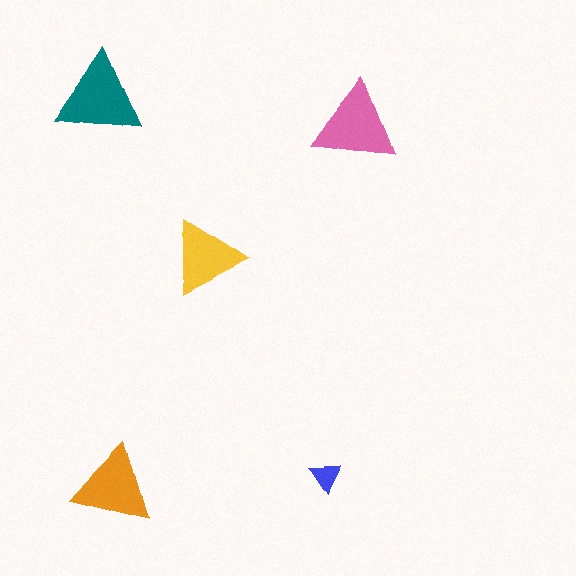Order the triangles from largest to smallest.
the teal one, the pink one, the orange one, the yellow one, the blue one.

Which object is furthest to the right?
The pink triangle is rightmost.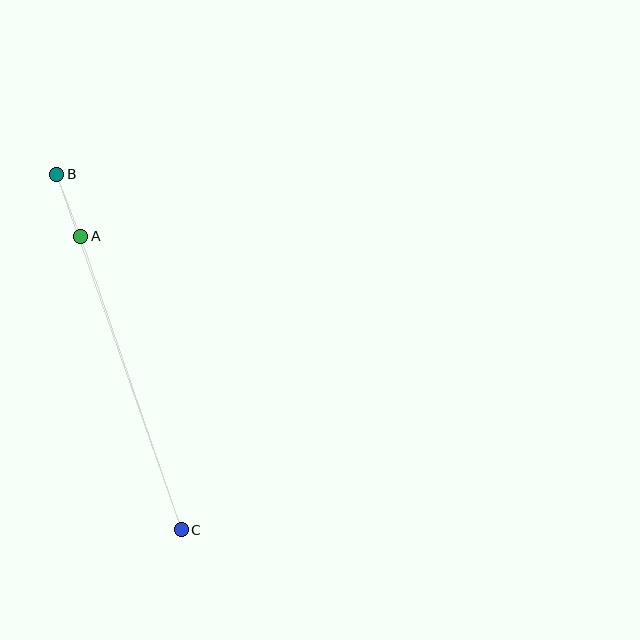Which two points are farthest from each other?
Points B and C are farthest from each other.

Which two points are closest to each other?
Points A and B are closest to each other.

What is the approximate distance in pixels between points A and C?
The distance between A and C is approximately 310 pixels.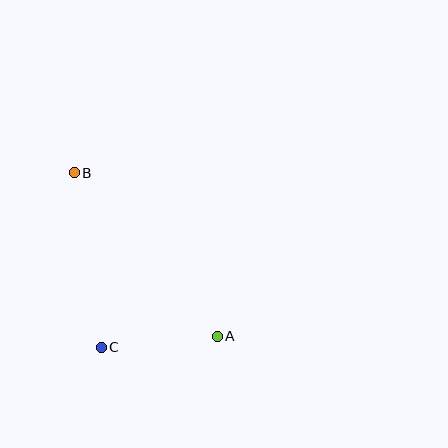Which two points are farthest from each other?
Points A and B are farthest from each other.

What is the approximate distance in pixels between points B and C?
The distance between B and C is approximately 177 pixels.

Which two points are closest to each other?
Points A and C are closest to each other.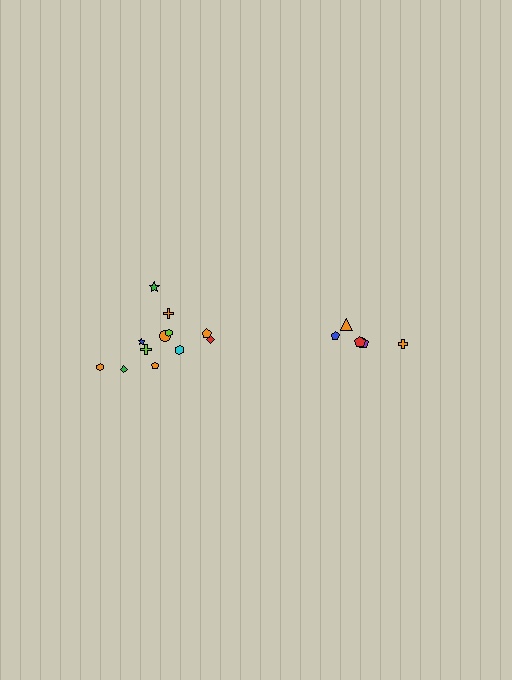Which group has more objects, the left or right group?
The left group.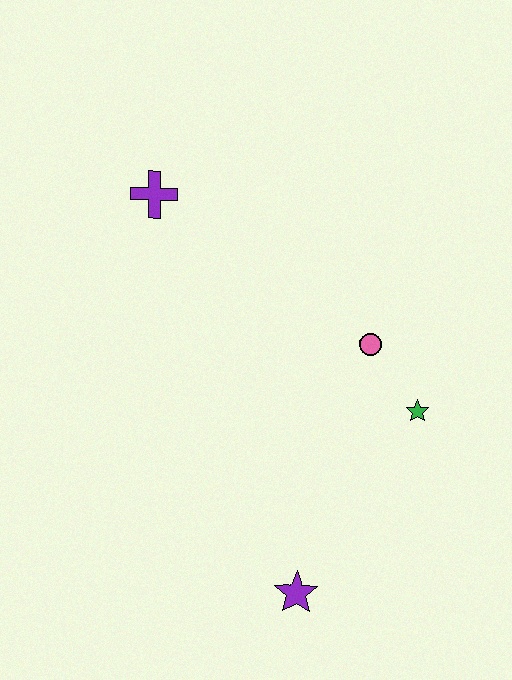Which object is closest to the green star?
The pink circle is closest to the green star.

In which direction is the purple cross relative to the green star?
The purple cross is to the left of the green star.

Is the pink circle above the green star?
Yes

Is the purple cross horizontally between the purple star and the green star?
No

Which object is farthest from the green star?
The purple cross is farthest from the green star.